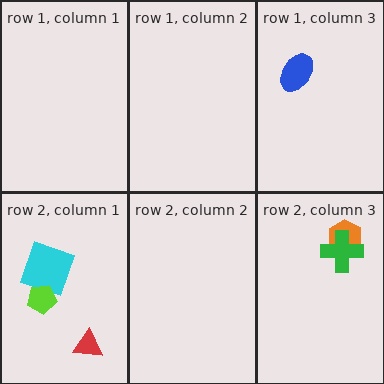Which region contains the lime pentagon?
The row 2, column 1 region.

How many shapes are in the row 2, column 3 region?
2.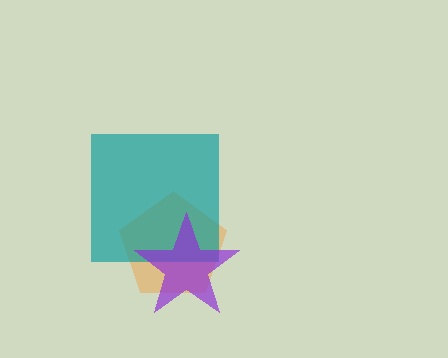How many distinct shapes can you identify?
There are 3 distinct shapes: an orange pentagon, a teal square, a purple star.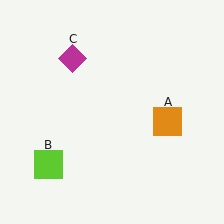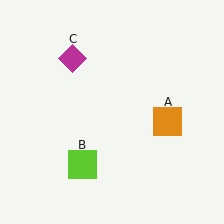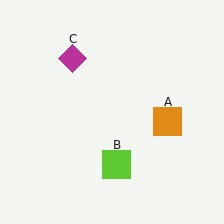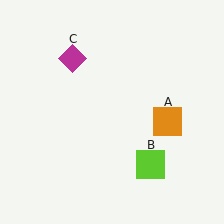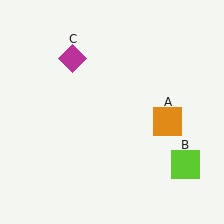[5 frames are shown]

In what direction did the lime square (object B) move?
The lime square (object B) moved right.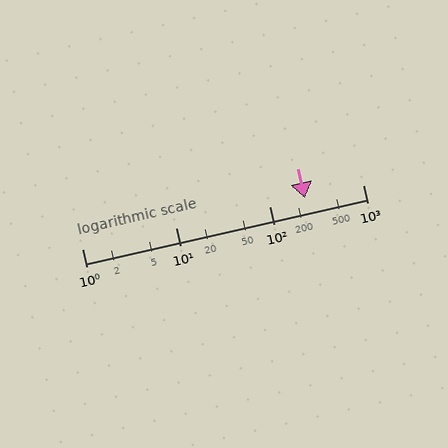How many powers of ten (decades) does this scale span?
The scale spans 3 decades, from 1 to 1000.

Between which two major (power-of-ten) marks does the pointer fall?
The pointer is between 100 and 1000.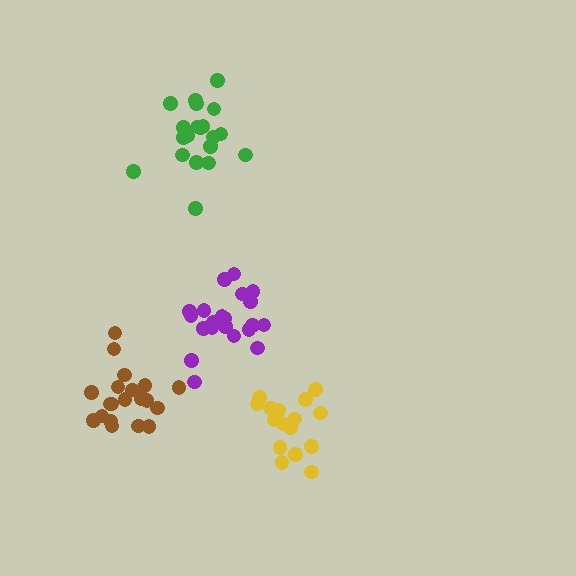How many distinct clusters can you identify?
There are 4 distinct clusters.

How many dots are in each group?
Group 1: 21 dots, Group 2: 20 dots, Group 3: 17 dots, Group 4: 21 dots (79 total).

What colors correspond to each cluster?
The clusters are colored: purple, green, yellow, brown.